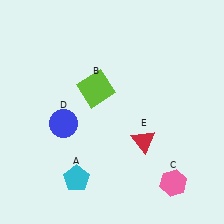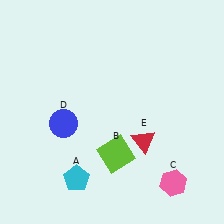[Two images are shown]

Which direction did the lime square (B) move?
The lime square (B) moved down.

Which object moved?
The lime square (B) moved down.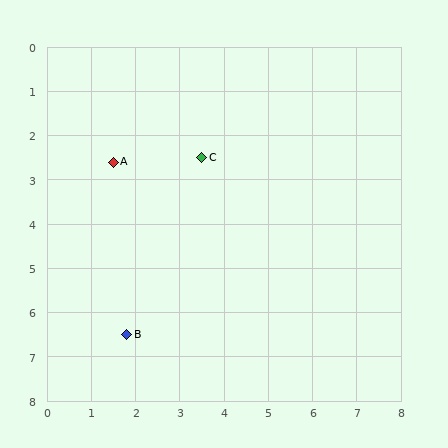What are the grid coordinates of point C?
Point C is at approximately (3.5, 2.5).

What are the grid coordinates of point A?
Point A is at approximately (1.5, 2.6).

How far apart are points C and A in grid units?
Points C and A are about 2.0 grid units apart.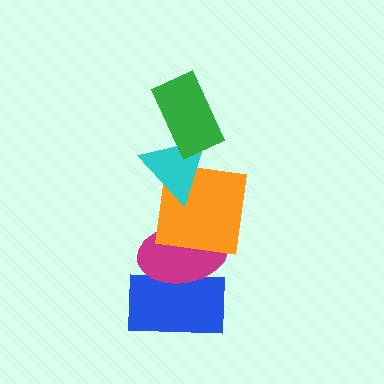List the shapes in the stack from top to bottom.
From top to bottom: the green rectangle, the cyan triangle, the orange square, the magenta ellipse, the blue rectangle.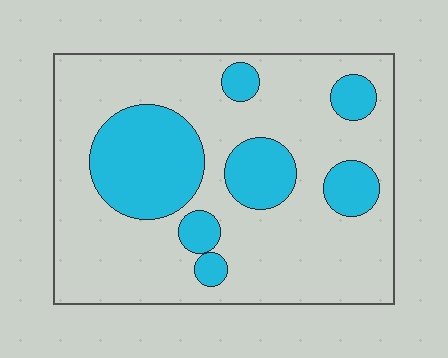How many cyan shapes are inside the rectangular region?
7.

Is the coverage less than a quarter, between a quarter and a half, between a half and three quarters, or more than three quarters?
Between a quarter and a half.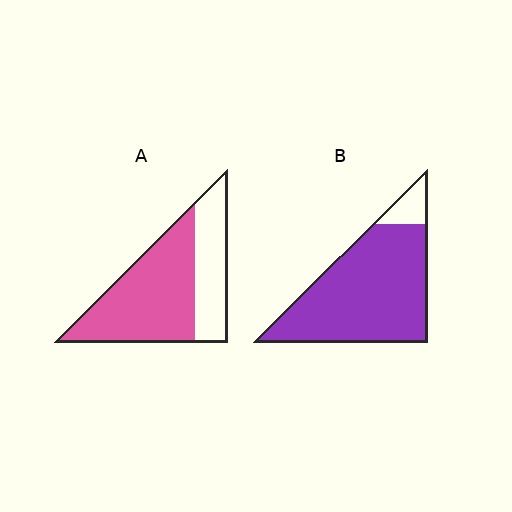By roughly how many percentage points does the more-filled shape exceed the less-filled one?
By roughly 25 percentage points (B over A).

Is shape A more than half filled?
Yes.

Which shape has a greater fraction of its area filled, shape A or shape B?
Shape B.